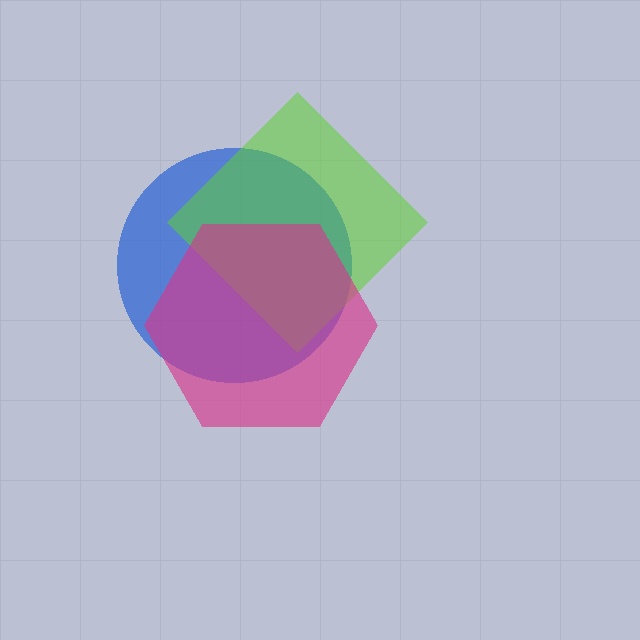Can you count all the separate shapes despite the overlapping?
Yes, there are 3 separate shapes.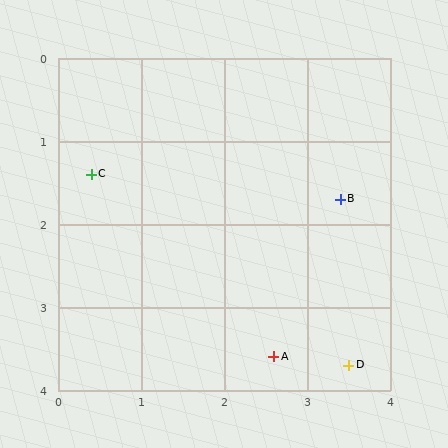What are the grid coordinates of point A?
Point A is at approximately (2.6, 3.6).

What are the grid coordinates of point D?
Point D is at approximately (3.5, 3.7).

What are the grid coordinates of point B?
Point B is at approximately (3.4, 1.7).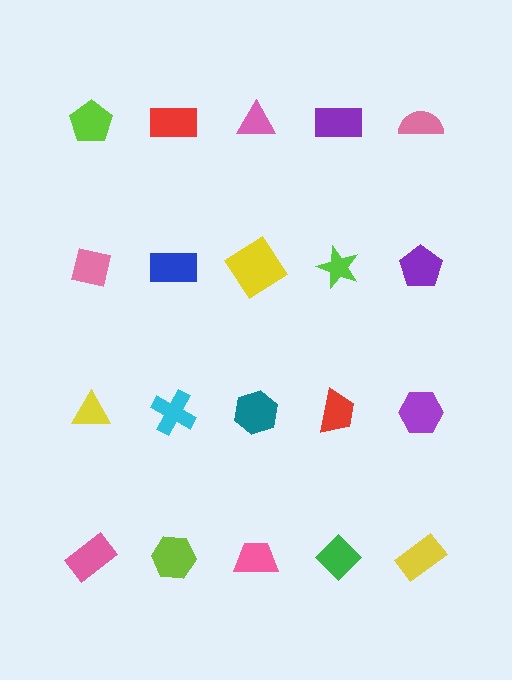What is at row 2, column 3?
A yellow diamond.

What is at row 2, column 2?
A blue rectangle.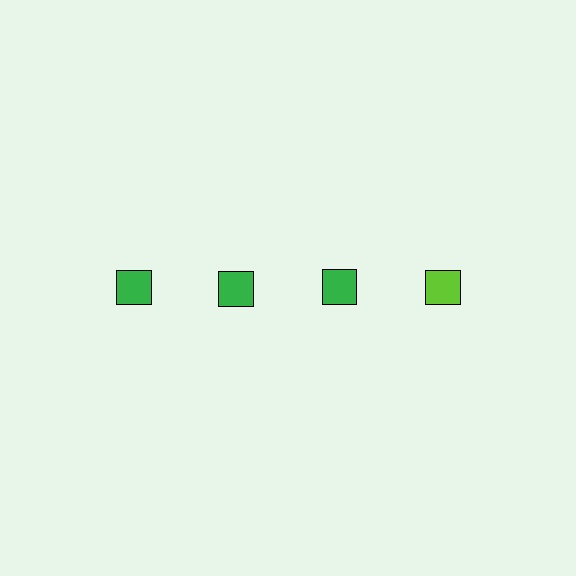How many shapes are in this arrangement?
There are 4 shapes arranged in a grid pattern.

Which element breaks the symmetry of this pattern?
The lime square in the top row, second from right column breaks the symmetry. All other shapes are green squares.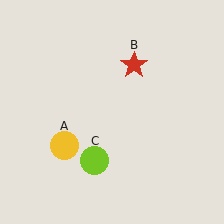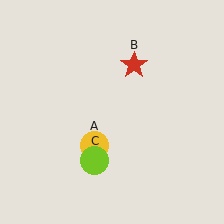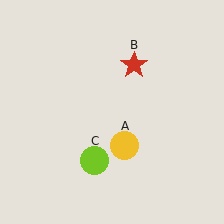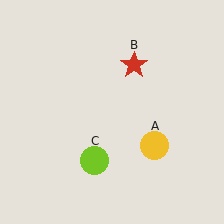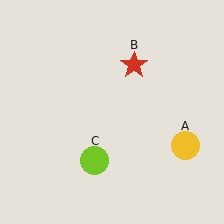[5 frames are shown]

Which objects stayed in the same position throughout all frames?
Red star (object B) and lime circle (object C) remained stationary.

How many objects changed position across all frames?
1 object changed position: yellow circle (object A).